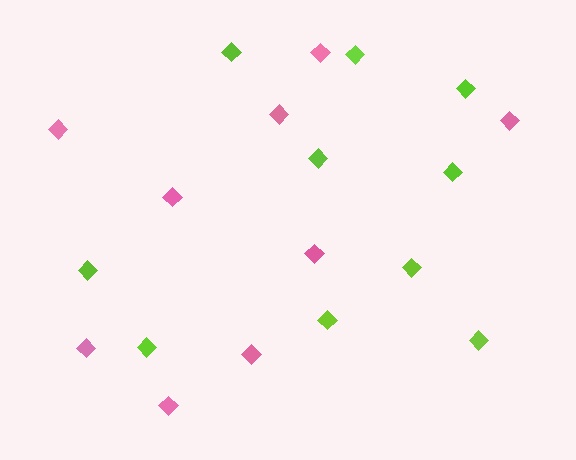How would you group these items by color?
There are 2 groups: one group of lime diamonds (10) and one group of pink diamonds (9).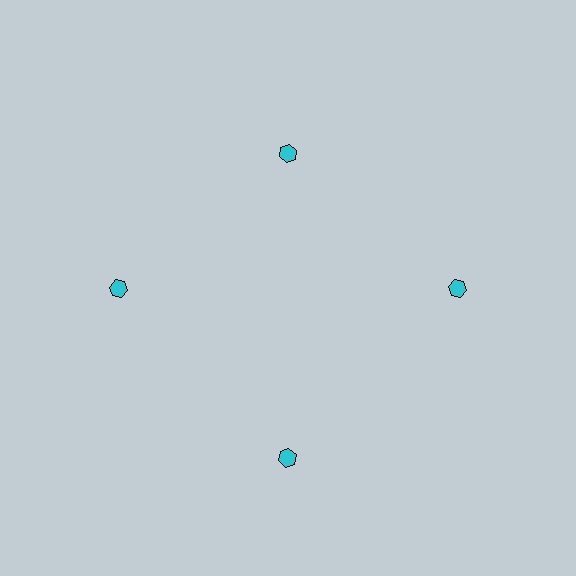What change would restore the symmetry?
The symmetry would be restored by moving it outward, back onto the ring so that all 4 hexagons sit at equal angles and equal distance from the center.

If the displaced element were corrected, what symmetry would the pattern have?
It would have 4-fold rotational symmetry — the pattern would map onto itself every 90 degrees.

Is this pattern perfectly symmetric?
No. The 4 cyan hexagons are arranged in a ring, but one element near the 12 o'clock position is pulled inward toward the center, breaking the 4-fold rotational symmetry.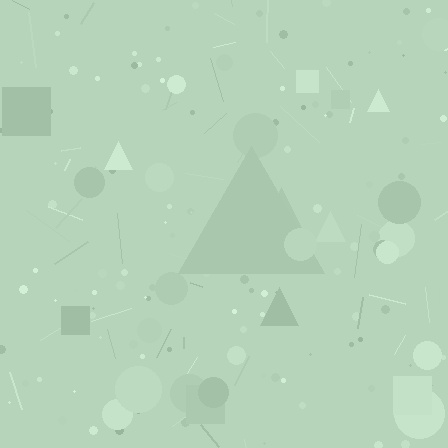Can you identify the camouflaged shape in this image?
The camouflaged shape is a triangle.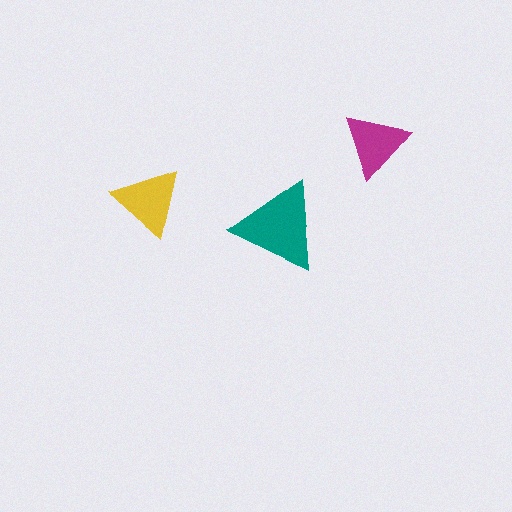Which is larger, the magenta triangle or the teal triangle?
The teal one.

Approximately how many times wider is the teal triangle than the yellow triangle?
About 1.5 times wider.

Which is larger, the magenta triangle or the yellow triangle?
The yellow one.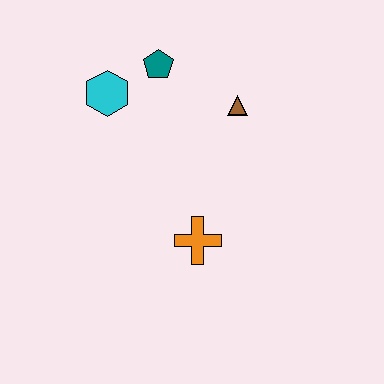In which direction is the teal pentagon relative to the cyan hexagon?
The teal pentagon is to the right of the cyan hexagon.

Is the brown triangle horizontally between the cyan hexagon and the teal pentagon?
No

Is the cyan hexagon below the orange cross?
No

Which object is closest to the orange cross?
The brown triangle is closest to the orange cross.